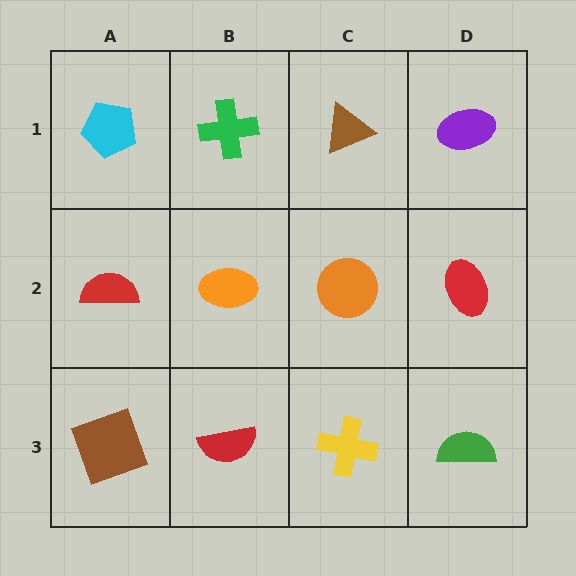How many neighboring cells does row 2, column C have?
4.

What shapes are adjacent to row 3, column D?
A red ellipse (row 2, column D), a yellow cross (row 3, column C).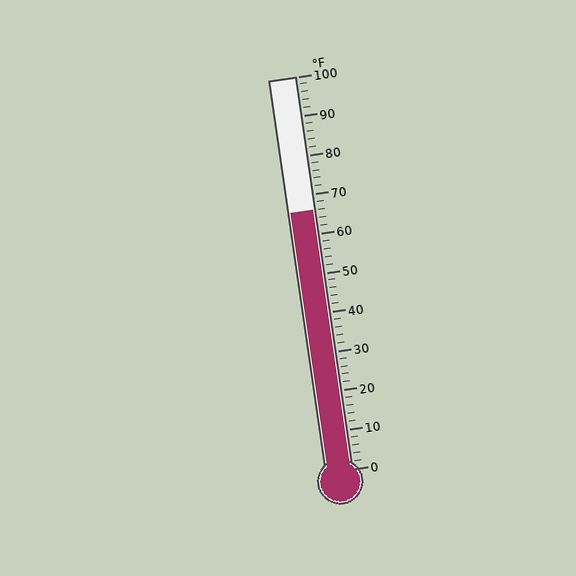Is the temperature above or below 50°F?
The temperature is above 50°F.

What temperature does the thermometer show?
The thermometer shows approximately 66°F.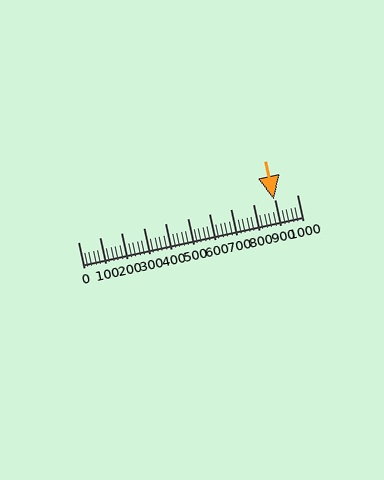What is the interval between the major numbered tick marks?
The major tick marks are spaced 100 units apart.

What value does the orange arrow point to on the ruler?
The orange arrow points to approximately 897.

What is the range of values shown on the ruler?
The ruler shows values from 0 to 1000.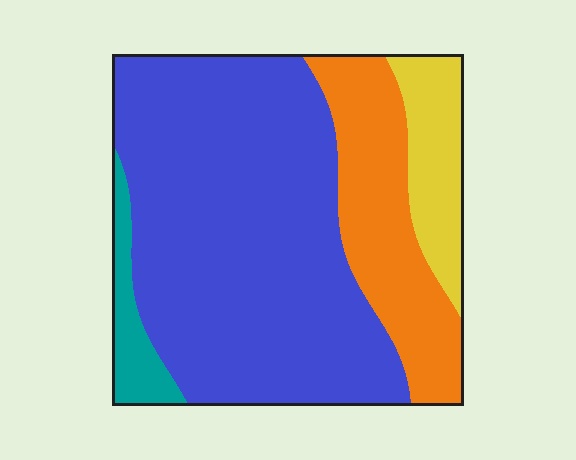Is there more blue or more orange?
Blue.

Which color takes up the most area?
Blue, at roughly 65%.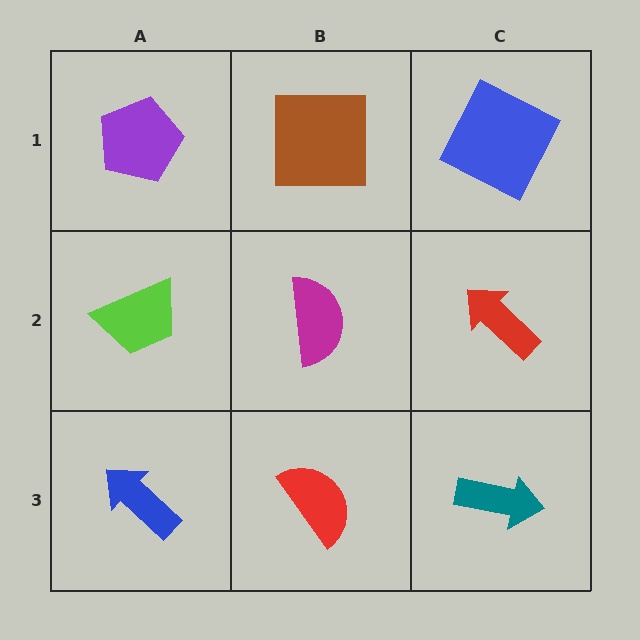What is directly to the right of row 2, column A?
A magenta semicircle.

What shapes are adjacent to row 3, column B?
A magenta semicircle (row 2, column B), a blue arrow (row 3, column A), a teal arrow (row 3, column C).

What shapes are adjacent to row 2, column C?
A blue square (row 1, column C), a teal arrow (row 3, column C), a magenta semicircle (row 2, column B).